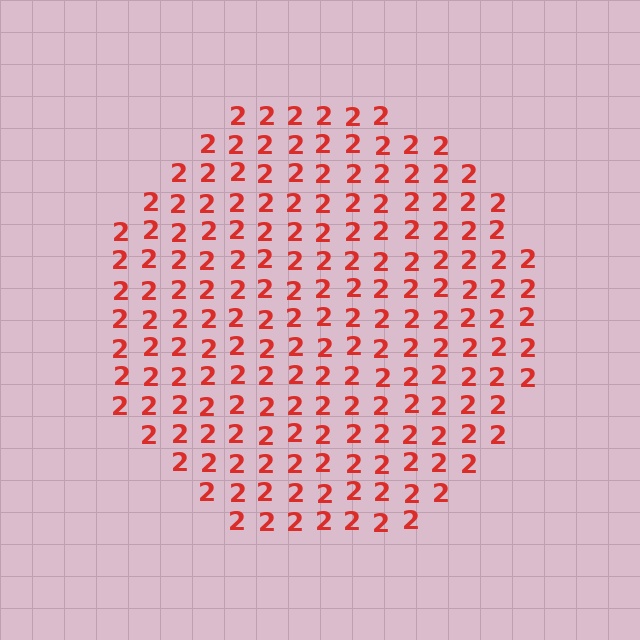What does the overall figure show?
The overall figure shows a circle.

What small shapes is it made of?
It is made of small digit 2's.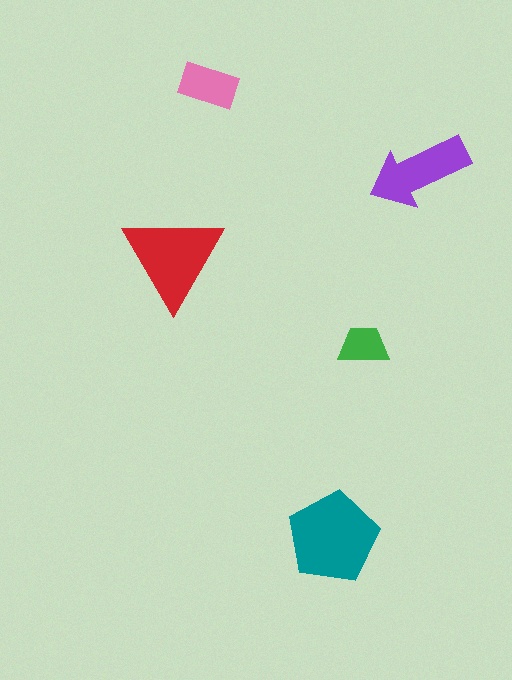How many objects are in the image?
There are 5 objects in the image.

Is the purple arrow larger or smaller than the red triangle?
Smaller.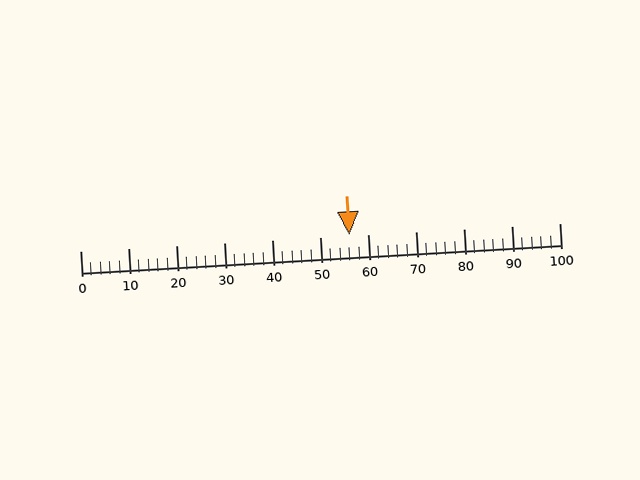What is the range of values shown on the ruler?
The ruler shows values from 0 to 100.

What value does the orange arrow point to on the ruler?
The orange arrow points to approximately 56.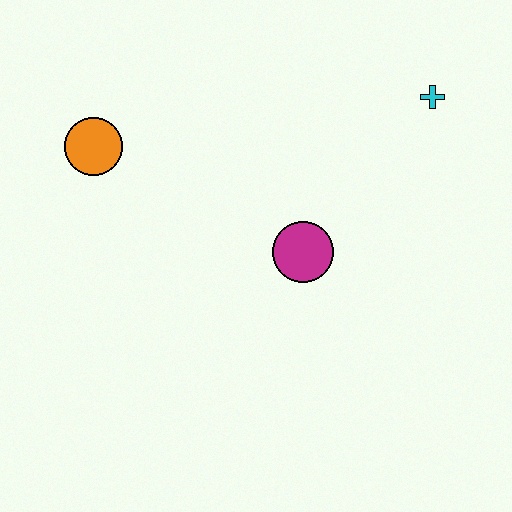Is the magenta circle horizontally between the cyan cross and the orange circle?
Yes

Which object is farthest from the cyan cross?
The orange circle is farthest from the cyan cross.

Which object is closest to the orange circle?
The magenta circle is closest to the orange circle.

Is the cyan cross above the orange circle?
Yes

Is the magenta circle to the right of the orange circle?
Yes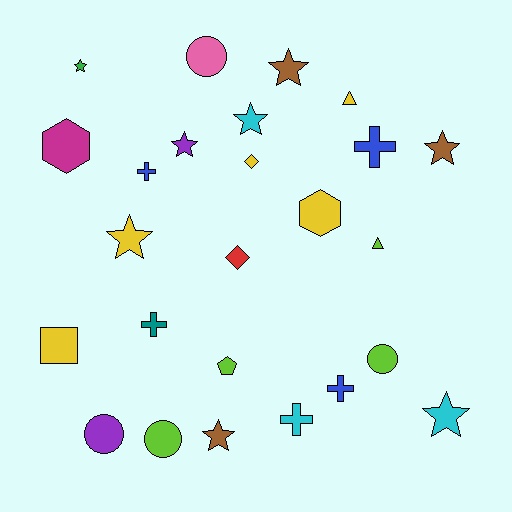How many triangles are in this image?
There are 2 triangles.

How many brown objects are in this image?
There are 3 brown objects.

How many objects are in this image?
There are 25 objects.